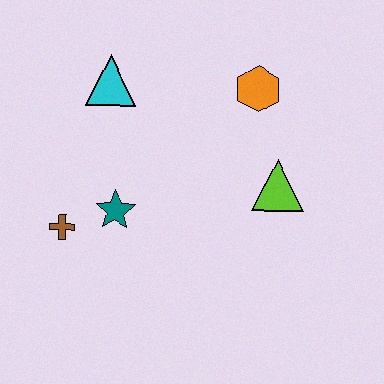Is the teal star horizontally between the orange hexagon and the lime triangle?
No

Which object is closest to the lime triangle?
The orange hexagon is closest to the lime triangle.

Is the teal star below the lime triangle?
Yes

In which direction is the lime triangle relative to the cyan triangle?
The lime triangle is to the right of the cyan triangle.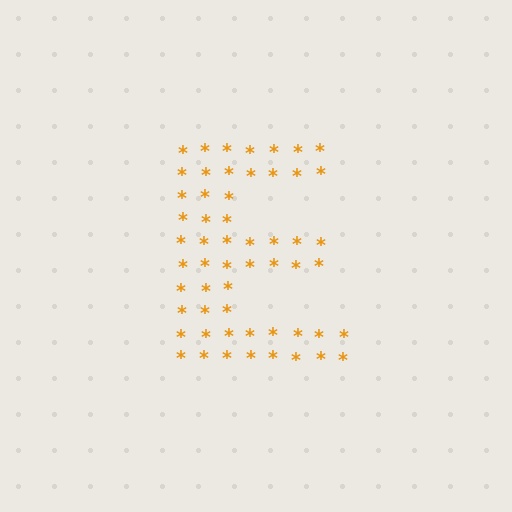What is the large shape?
The large shape is the letter E.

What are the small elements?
The small elements are asterisks.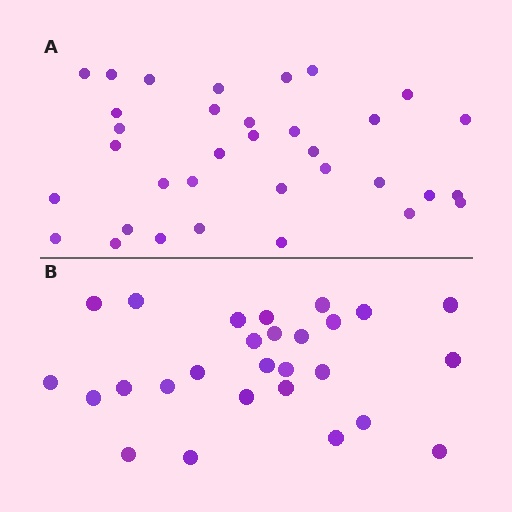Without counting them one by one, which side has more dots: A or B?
Region A (the top region) has more dots.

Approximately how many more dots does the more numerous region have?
Region A has roughly 8 or so more dots than region B.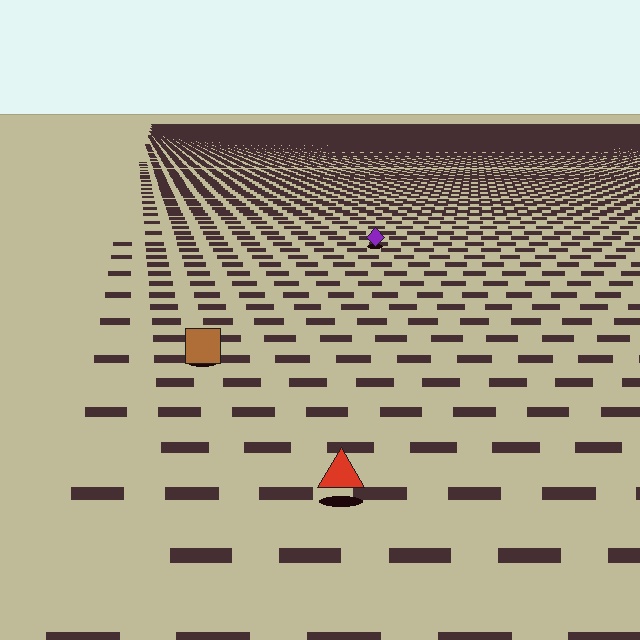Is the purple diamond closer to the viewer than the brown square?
No. The brown square is closer — you can tell from the texture gradient: the ground texture is coarser near it.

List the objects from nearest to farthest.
From nearest to farthest: the red triangle, the brown square, the purple diamond.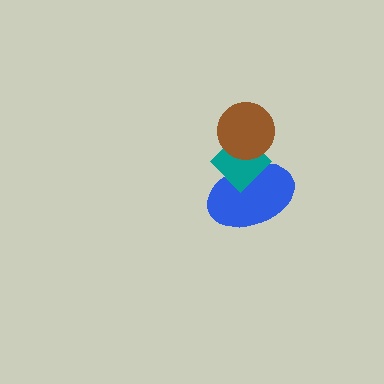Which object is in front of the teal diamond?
The brown circle is in front of the teal diamond.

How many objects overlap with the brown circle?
2 objects overlap with the brown circle.